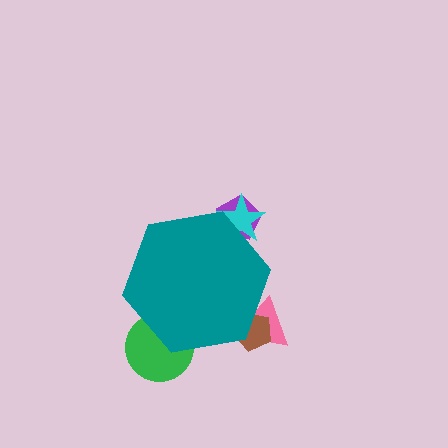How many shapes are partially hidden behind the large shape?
5 shapes are partially hidden.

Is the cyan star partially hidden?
Yes, the cyan star is partially hidden behind the teal hexagon.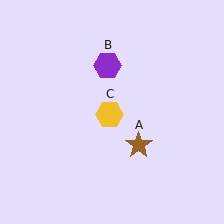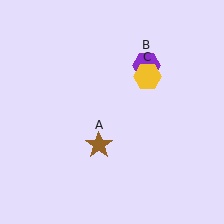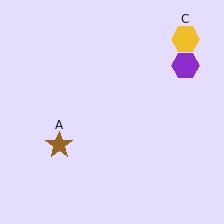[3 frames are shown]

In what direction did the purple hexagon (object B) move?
The purple hexagon (object B) moved right.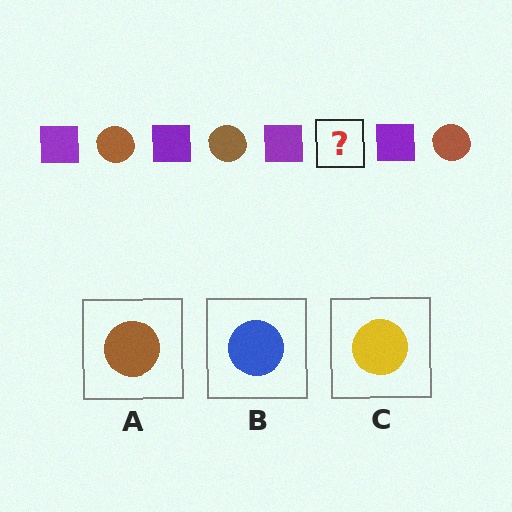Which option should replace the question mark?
Option A.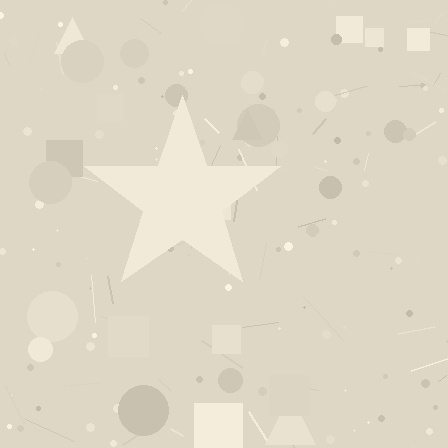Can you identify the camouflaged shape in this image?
The camouflaged shape is a star.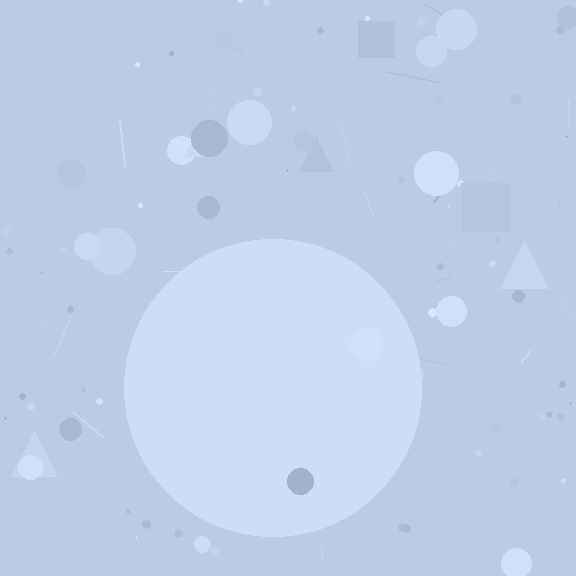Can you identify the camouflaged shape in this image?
The camouflaged shape is a circle.